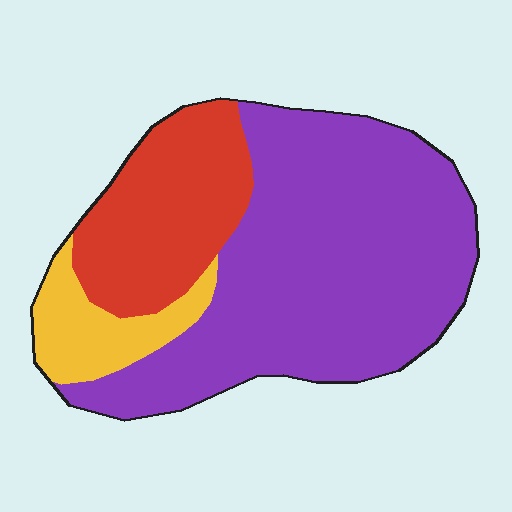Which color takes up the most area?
Purple, at roughly 65%.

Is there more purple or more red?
Purple.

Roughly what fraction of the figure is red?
Red covers roughly 25% of the figure.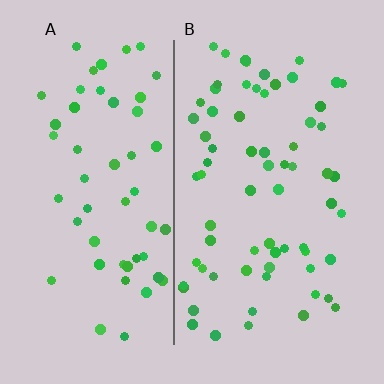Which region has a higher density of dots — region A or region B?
B (the right).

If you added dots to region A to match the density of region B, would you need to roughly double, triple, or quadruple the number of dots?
Approximately double.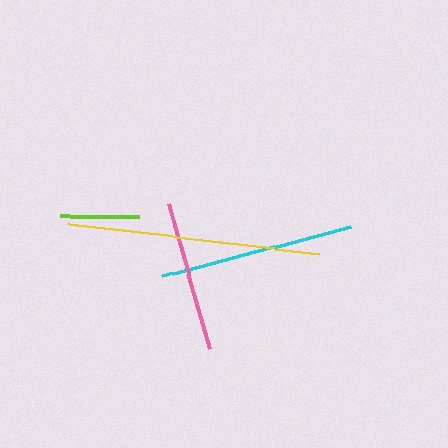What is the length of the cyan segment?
The cyan segment is approximately 195 pixels long.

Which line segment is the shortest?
The lime line is the shortest at approximately 79 pixels.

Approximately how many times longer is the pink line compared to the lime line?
The pink line is approximately 1.9 times the length of the lime line.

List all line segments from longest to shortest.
From longest to shortest: yellow, cyan, pink, lime.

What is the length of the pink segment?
The pink segment is approximately 150 pixels long.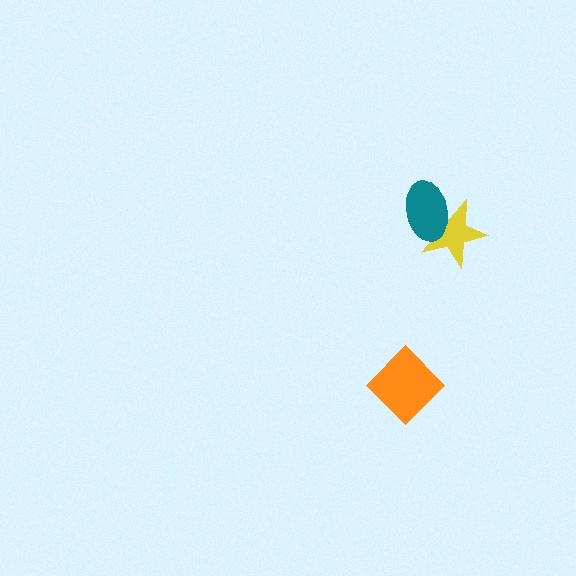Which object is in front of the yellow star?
The teal ellipse is in front of the yellow star.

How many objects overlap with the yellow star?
1 object overlaps with the yellow star.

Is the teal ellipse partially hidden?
No, no other shape covers it.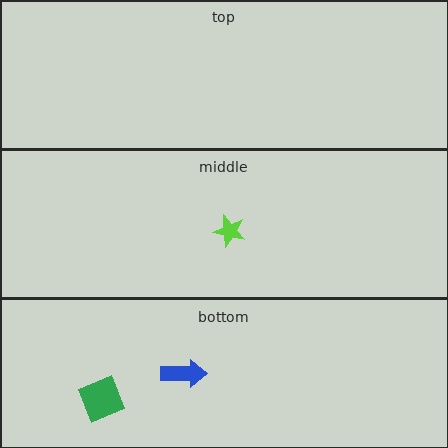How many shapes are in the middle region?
1.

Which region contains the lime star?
The middle region.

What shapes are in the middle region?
The lime star.